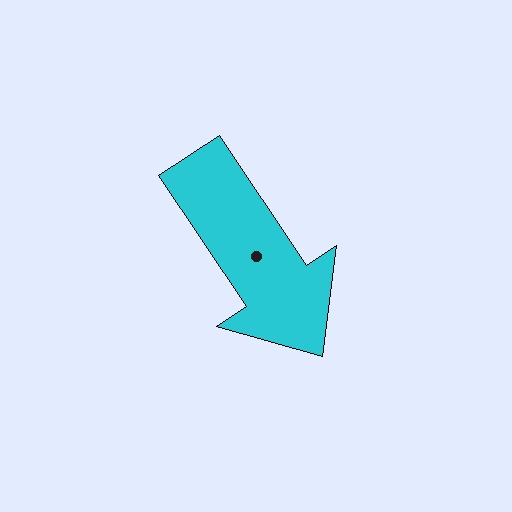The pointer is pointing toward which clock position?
Roughly 5 o'clock.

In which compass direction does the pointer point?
Southeast.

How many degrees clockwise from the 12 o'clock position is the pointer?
Approximately 146 degrees.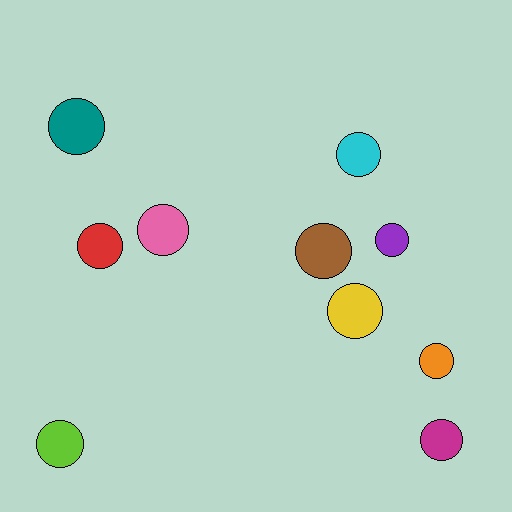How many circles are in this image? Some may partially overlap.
There are 10 circles.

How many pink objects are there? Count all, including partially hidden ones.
There is 1 pink object.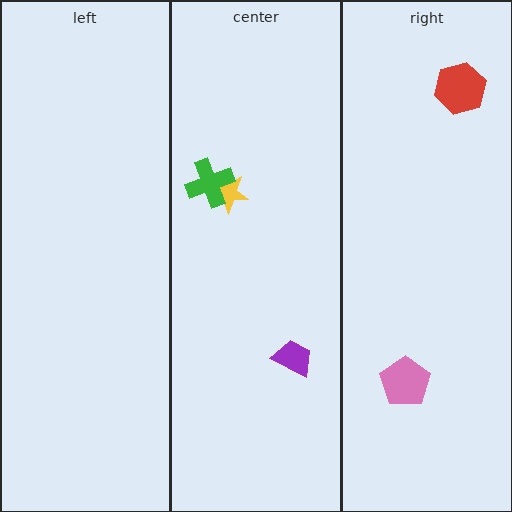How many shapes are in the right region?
2.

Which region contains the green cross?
The center region.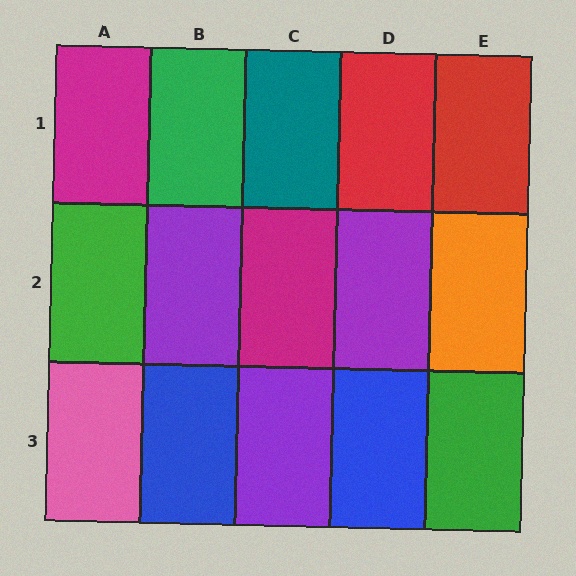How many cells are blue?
2 cells are blue.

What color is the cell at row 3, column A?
Pink.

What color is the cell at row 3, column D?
Blue.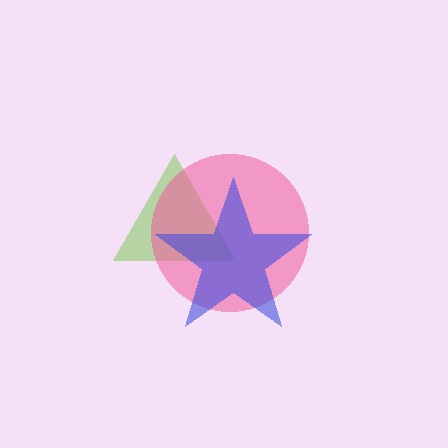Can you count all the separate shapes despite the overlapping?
Yes, there are 3 separate shapes.